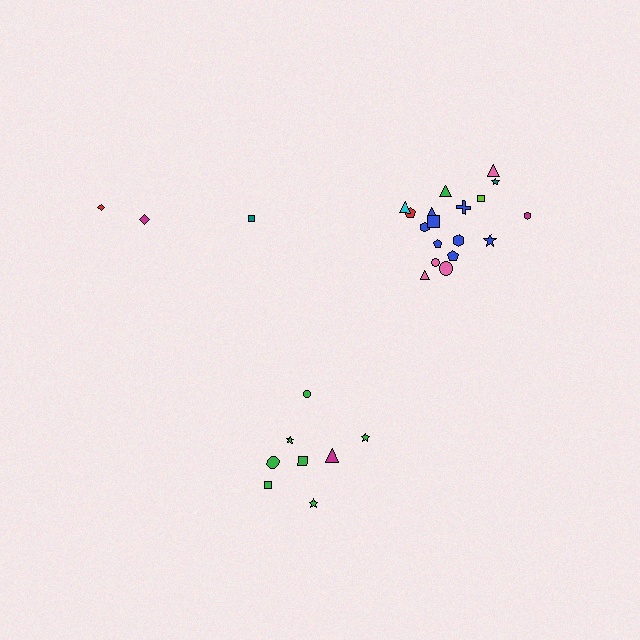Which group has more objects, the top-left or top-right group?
The top-right group.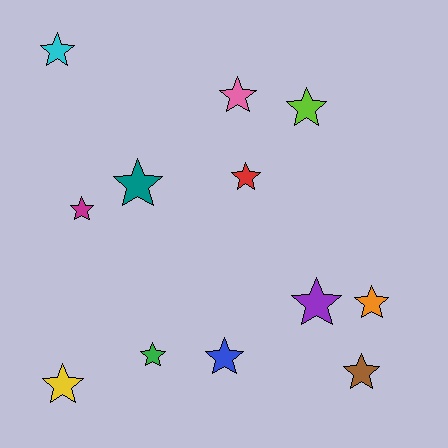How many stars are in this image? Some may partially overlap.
There are 12 stars.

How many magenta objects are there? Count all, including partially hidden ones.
There is 1 magenta object.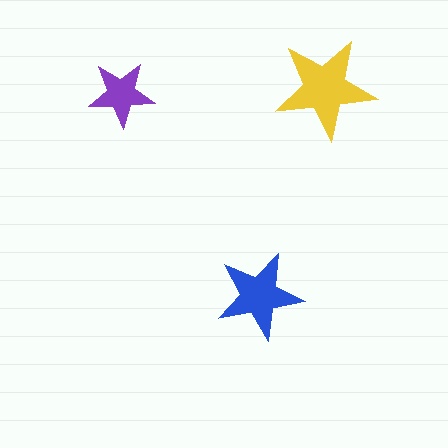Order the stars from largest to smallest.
the yellow one, the blue one, the purple one.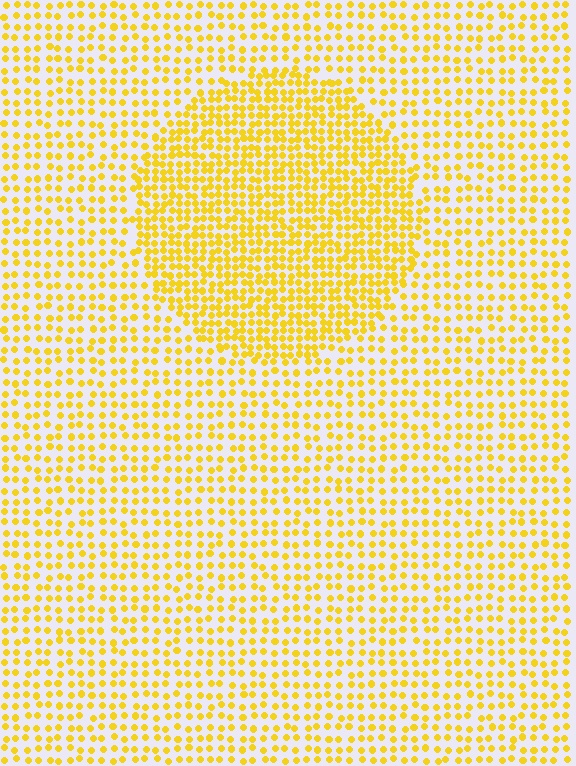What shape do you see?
I see a circle.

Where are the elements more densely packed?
The elements are more densely packed inside the circle boundary.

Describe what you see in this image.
The image contains small yellow elements arranged at two different densities. A circle-shaped region is visible where the elements are more densely packed than the surrounding area.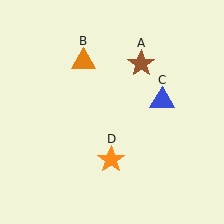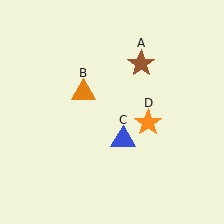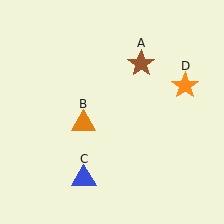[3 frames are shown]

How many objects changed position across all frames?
3 objects changed position: orange triangle (object B), blue triangle (object C), orange star (object D).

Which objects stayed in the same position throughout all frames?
Brown star (object A) remained stationary.